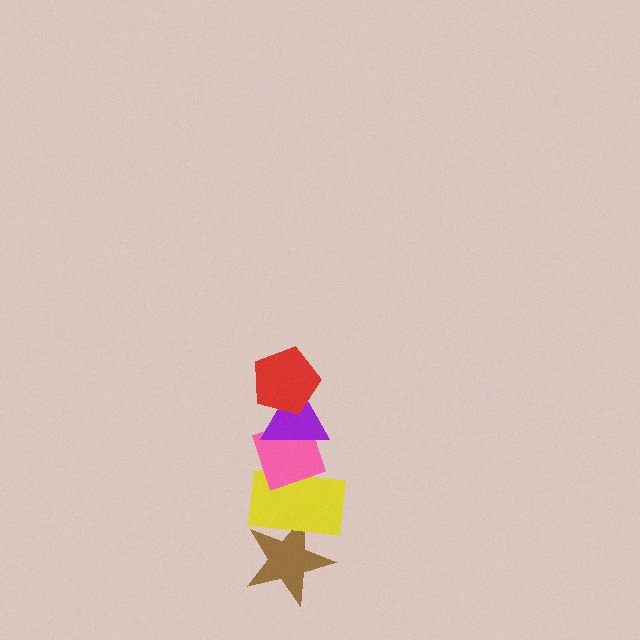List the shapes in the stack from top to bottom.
From top to bottom: the red pentagon, the purple triangle, the pink diamond, the yellow rectangle, the brown star.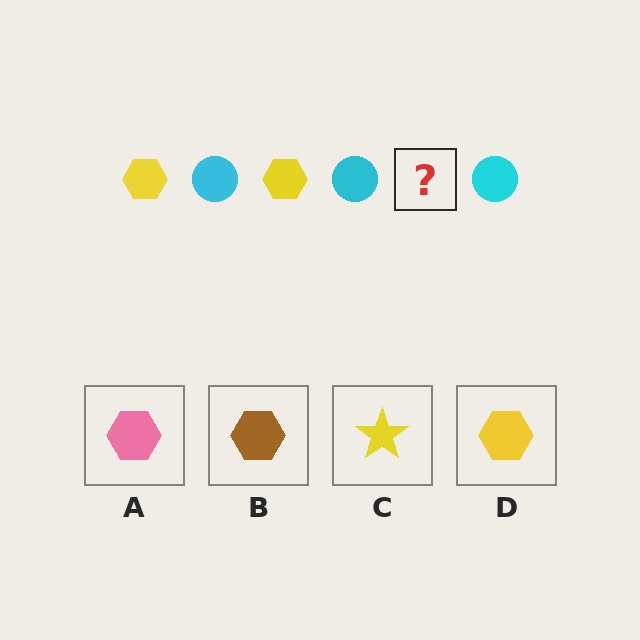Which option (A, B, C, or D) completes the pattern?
D.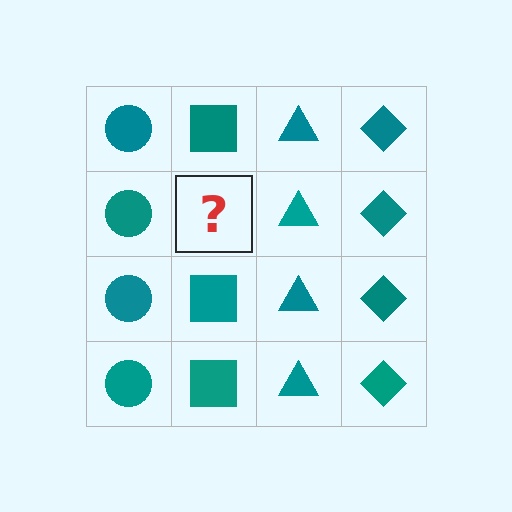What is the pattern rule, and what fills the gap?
The rule is that each column has a consistent shape. The gap should be filled with a teal square.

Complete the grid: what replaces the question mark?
The question mark should be replaced with a teal square.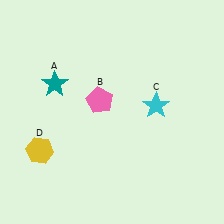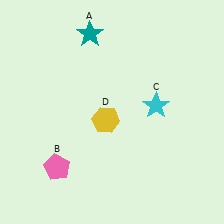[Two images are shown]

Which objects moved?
The objects that moved are: the teal star (A), the pink pentagon (B), the yellow hexagon (D).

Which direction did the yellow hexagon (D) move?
The yellow hexagon (D) moved right.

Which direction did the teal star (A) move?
The teal star (A) moved up.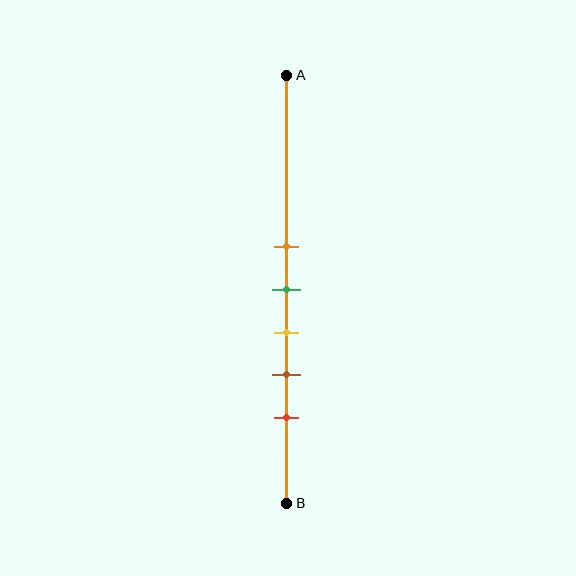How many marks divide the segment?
There are 5 marks dividing the segment.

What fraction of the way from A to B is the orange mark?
The orange mark is approximately 40% (0.4) of the way from A to B.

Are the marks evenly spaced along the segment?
Yes, the marks are approximately evenly spaced.